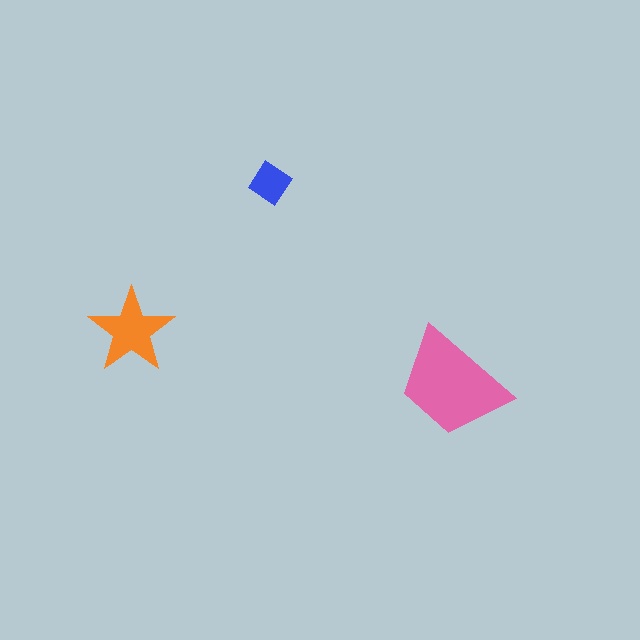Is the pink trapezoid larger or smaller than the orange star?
Larger.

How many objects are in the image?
There are 3 objects in the image.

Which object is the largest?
The pink trapezoid.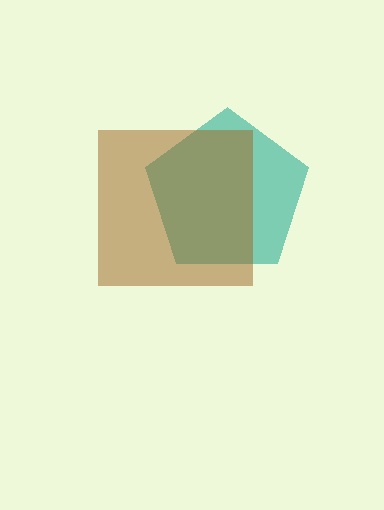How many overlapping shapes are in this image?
There are 2 overlapping shapes in the image.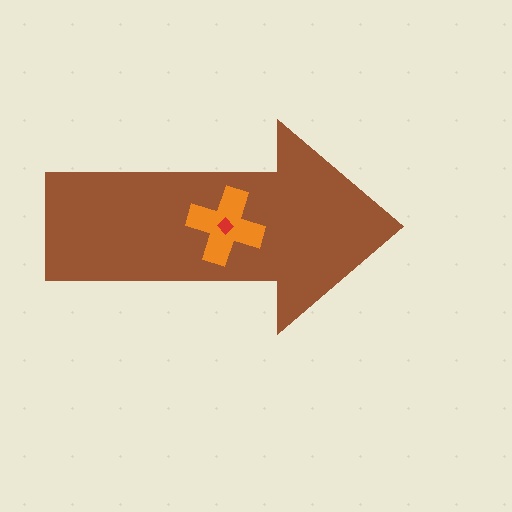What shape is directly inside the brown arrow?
The orange cross.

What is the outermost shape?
The brown arrow.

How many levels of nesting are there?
3.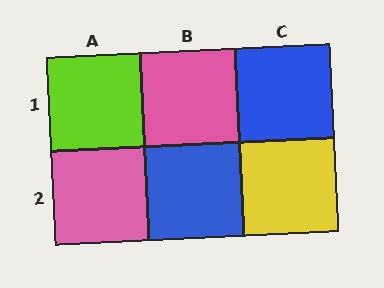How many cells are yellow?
1 cell is yellow.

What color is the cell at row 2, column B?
Blue.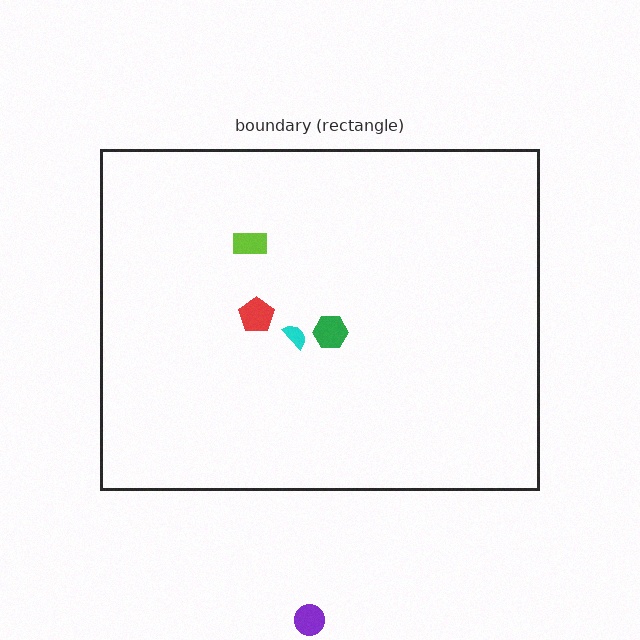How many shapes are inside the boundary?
4 inside, 1 outside.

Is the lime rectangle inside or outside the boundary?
Inside.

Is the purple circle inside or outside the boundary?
Outside.